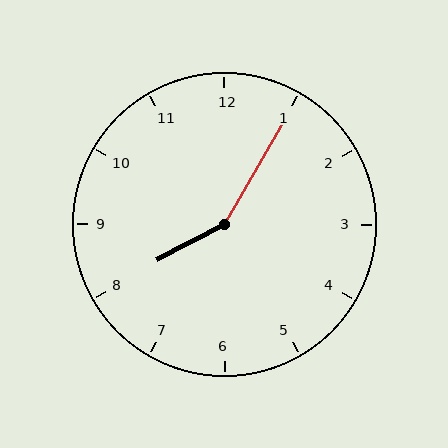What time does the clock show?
8:05.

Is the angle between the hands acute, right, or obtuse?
It is obtuse.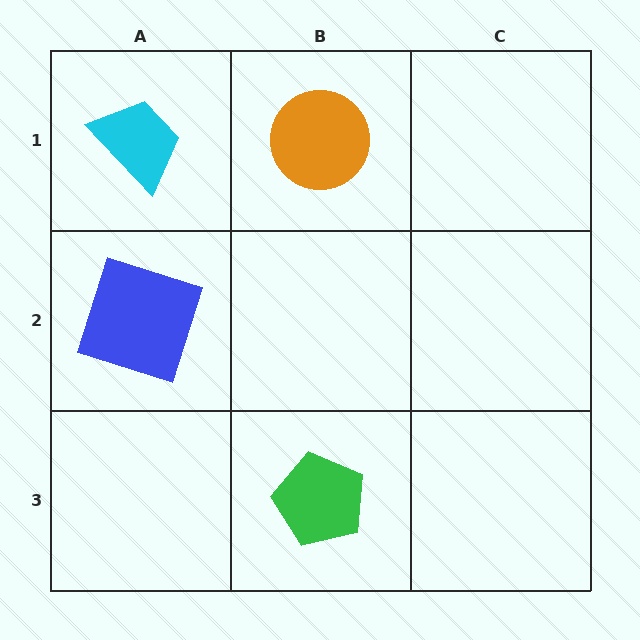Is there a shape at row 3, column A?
No, that cell is empty.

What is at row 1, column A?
A cyan trapezoid.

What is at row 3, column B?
A green pentagon.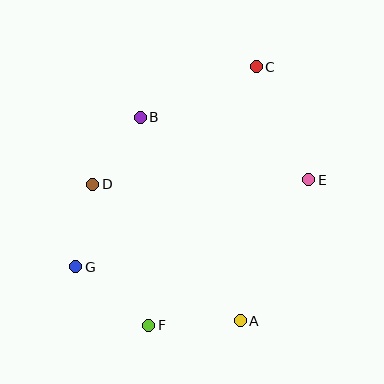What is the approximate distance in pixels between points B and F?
The distance between B and F is approximately 208 pixels.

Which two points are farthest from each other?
Points C and F are farthest from each other.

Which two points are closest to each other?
Points B and D are closest to each other.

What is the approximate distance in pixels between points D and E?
The distance between D and E is approximately 216 pixels.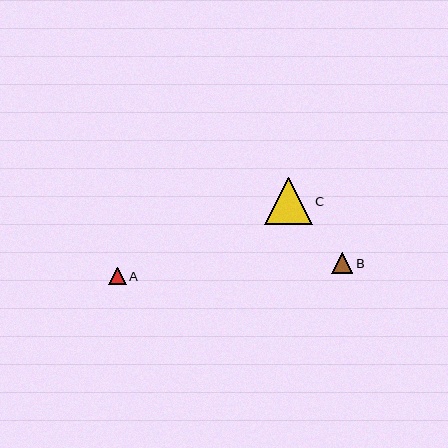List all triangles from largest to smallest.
From largest to smallest: C, B, A.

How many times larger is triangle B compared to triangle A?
Triangle B is approximately 1.2 times the size of triangle A.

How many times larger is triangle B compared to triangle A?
Triangle B is approximately 1.2 times the size of triangle A.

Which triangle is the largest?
Triangle C is the largest with a size of approximately 47 pixels.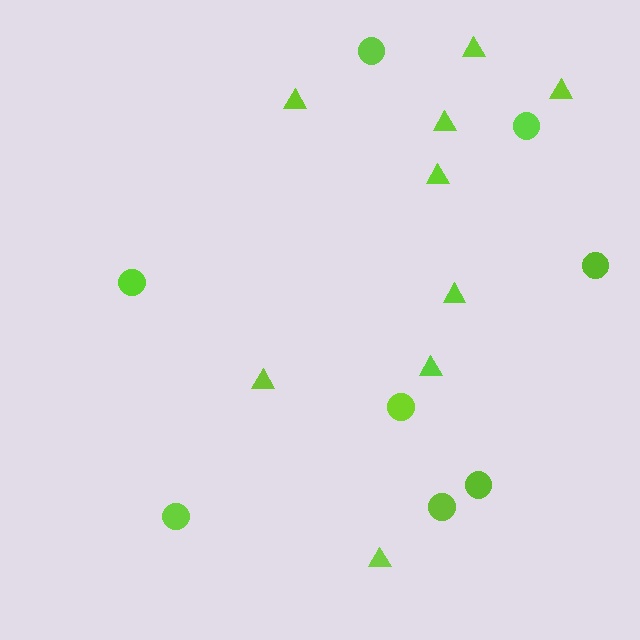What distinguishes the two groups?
There are 2 groups: one group of circles (8) and one group of triangles (9).